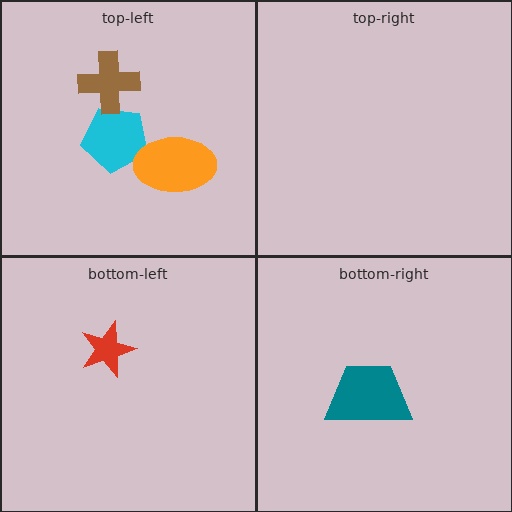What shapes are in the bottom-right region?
The teal trapezoid.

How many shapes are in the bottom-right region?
1.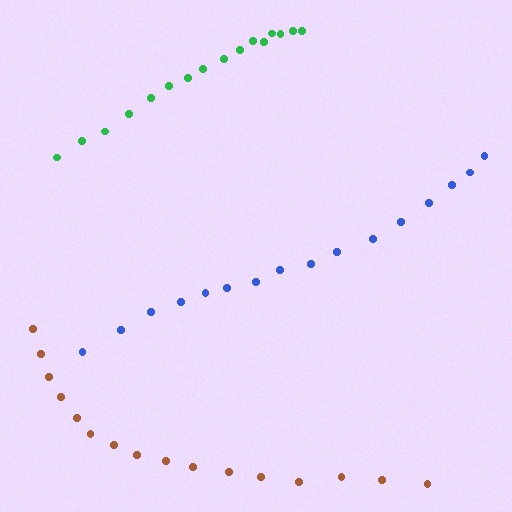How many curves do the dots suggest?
There are 3 distinct paths.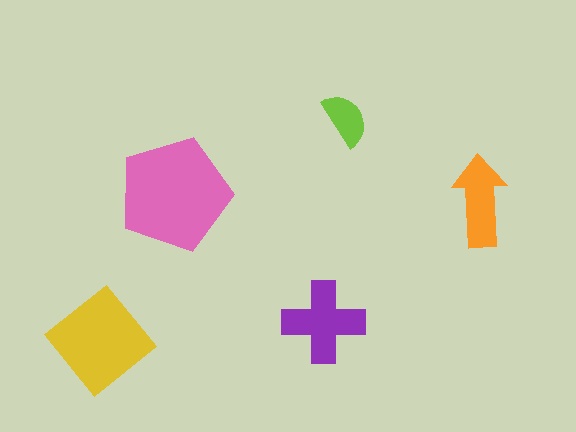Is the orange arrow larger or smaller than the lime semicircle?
Larger.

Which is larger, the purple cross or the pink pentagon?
The pink pentagon.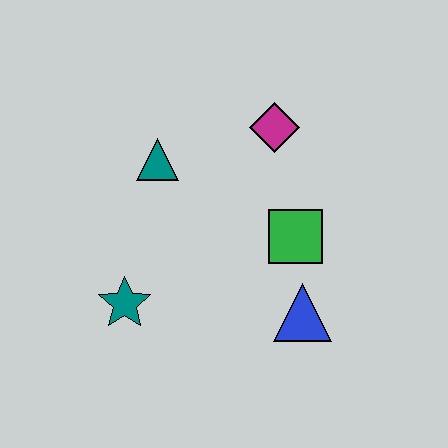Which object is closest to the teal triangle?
The magenta diamond is closest to the teal triangle.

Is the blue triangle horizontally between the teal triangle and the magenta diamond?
No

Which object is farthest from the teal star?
The magenta diamond is farthest from the teal star.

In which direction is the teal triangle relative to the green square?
The teal triangle is to the left of the green square.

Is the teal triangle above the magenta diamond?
No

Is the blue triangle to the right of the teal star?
Yes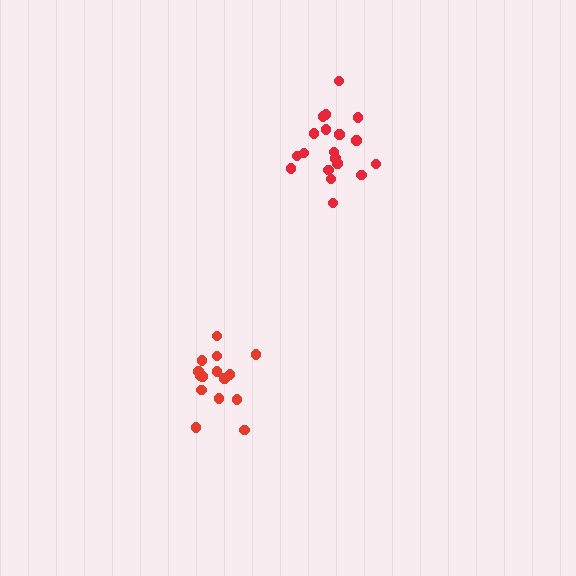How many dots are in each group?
Group 1: 15 dots, Group 2: 19 dots (34 total).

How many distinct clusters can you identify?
There are 2 distinct clusters.